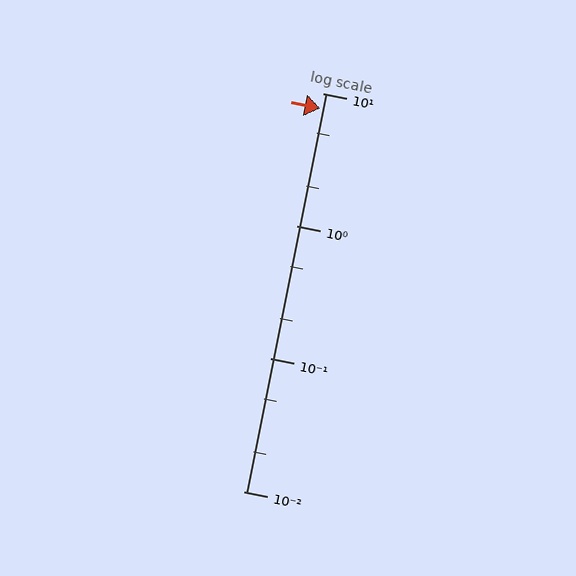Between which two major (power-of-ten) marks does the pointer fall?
The pointer is between 1 and 10.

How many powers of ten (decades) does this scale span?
The scale spans 3 decades, from 0.01 to 10.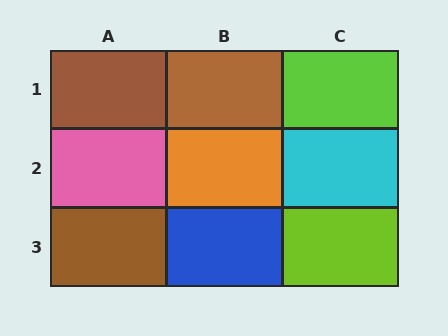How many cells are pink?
1 cell is pink.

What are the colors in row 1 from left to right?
Brown, brown, lime.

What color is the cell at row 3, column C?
Lime.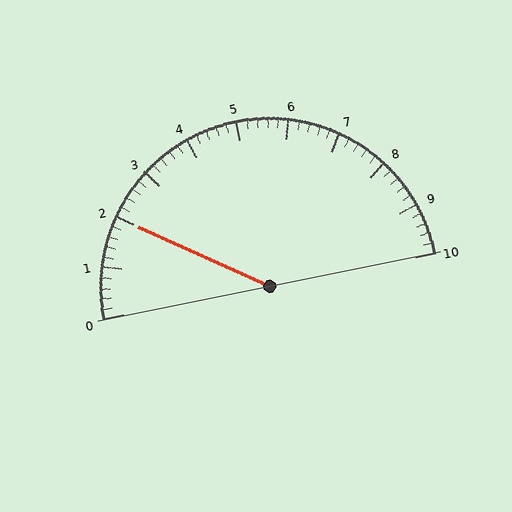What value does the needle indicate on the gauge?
The needle indicates approximately 2.0.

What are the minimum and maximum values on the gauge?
The gauge ranges from 0 to 10.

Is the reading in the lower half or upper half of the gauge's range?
The reading is in the lower half of the range (0 to 10).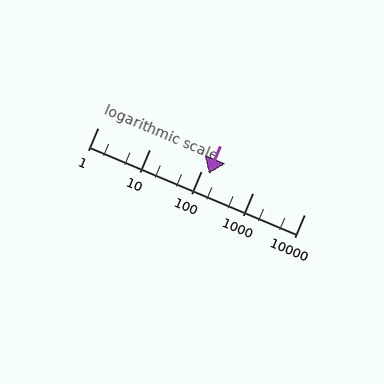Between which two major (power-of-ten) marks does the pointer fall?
The pointer is between 100 and 1000.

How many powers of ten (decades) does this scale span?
The scale spans 4 decades, from 1 to 10000.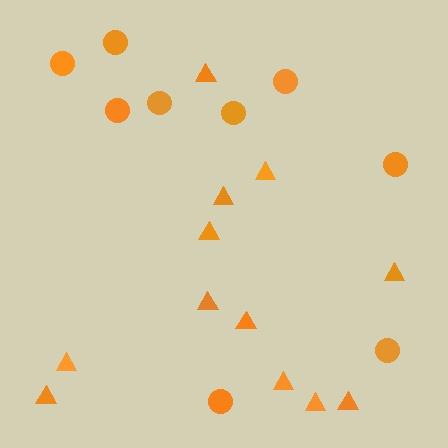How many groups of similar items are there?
There are 2 groups: one group of triangles (12) and one group of circles (9).